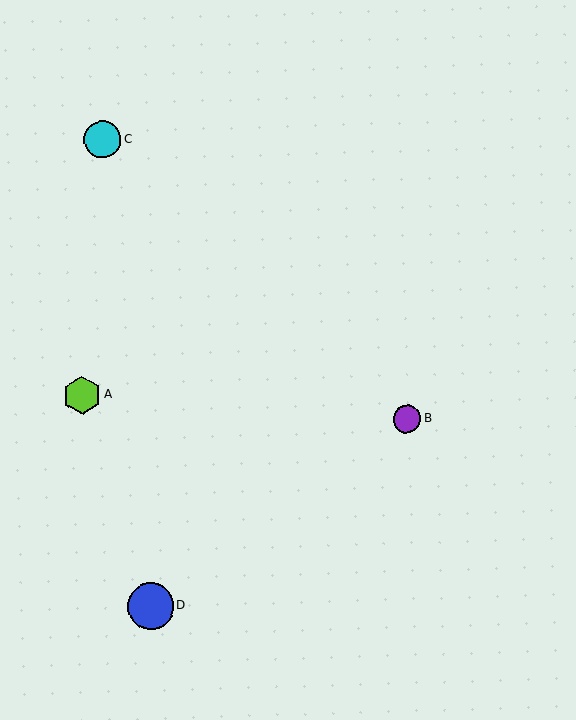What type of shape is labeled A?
Shape A is a lime hexagon.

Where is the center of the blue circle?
The center of the blue circle is at (151, 606).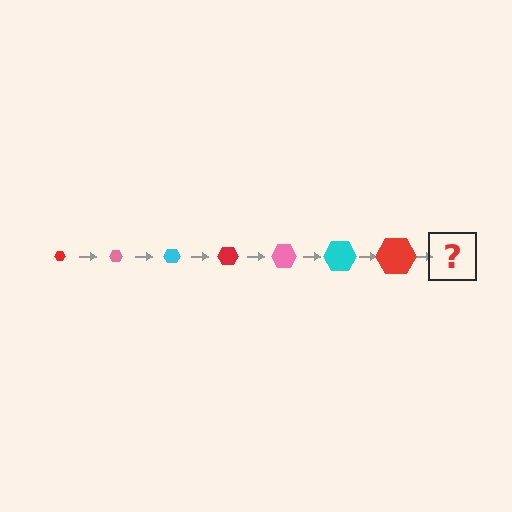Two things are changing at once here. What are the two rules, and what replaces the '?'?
The two rules are that the hexagon grows larger each step and the color cycles through red, pink, and cyan. The '?' should be a pink hexagon, larger than the previous one.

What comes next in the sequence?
The next element should be a pink hexagon, larger than the previous one.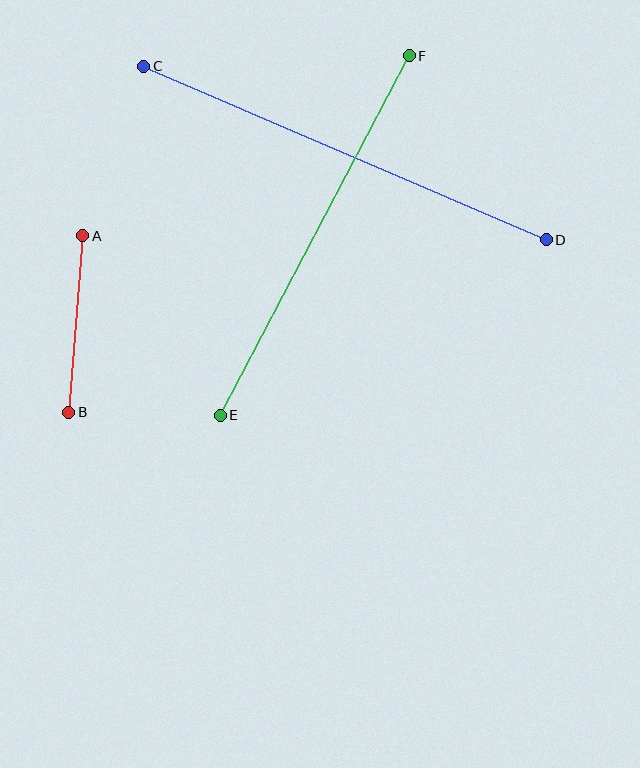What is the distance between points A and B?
The distance is approximately 177 pixels.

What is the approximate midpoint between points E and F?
The midpoint is at approximately (315, 236) pixels.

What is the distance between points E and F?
The distance is approximately 407 pixels.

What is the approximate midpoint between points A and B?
The midpoint is at approximately (76, 324) pixels.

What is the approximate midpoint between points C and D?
The midpoint is at approximately (345, 153) pixels.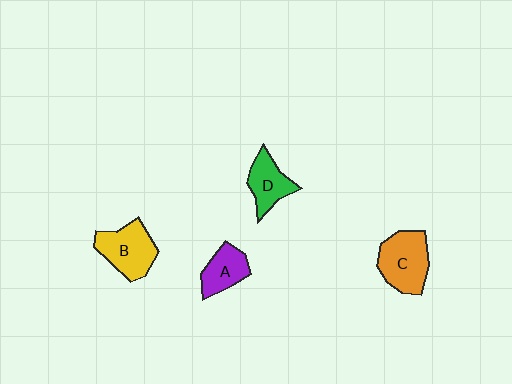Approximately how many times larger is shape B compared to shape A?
Approximately 1.4 times.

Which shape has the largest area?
Shape C (orange).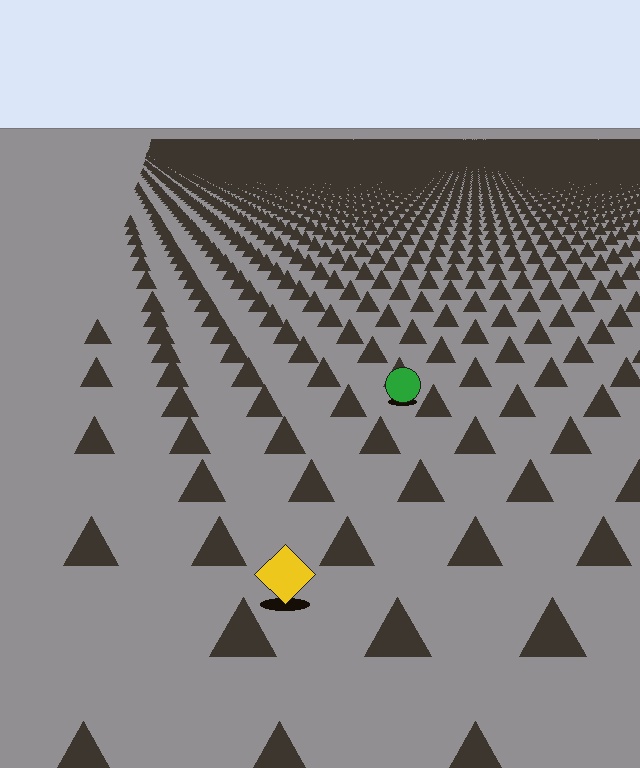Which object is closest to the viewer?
The yellow diamond is closest. The texture marks near it are larger and more spread out.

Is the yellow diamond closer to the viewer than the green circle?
Yes. The yellow diamond is closer — you can tell from the texture gradient: the ground texture is coarser near it.